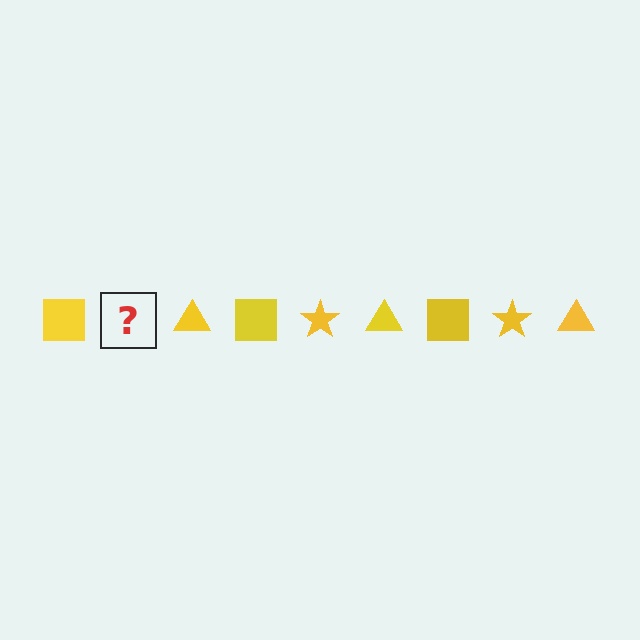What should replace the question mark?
The question mark should be replaced with a yellow star.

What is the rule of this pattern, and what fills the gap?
The rule is that the pattern cycles through square, star, triangle shapes in yellow. The gap should be filled with a yellow star.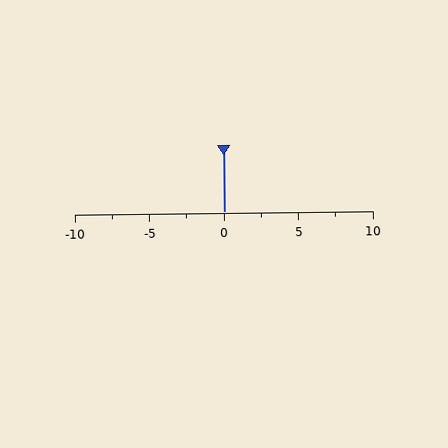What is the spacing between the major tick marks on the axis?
The major ticks are spaced 5 apart.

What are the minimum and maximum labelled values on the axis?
The axis runs from -10 to 10.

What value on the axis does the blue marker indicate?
The marker indicates approximately 0.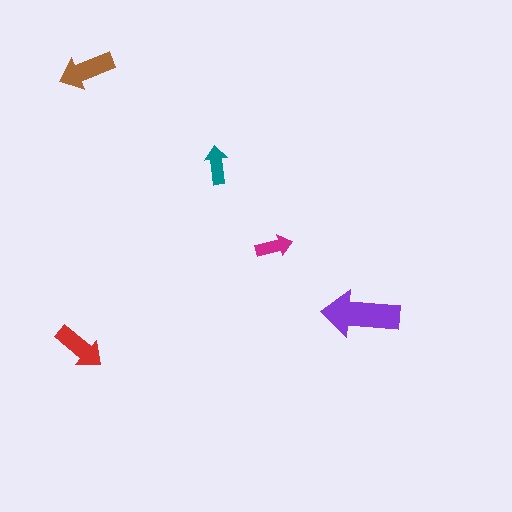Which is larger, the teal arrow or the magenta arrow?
The teal one.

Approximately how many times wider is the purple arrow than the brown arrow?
About 1.5 times wider.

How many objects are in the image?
There are 5 objects in the image.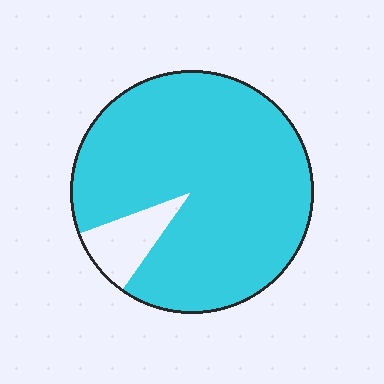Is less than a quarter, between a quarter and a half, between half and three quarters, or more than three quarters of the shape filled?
More than three quarters.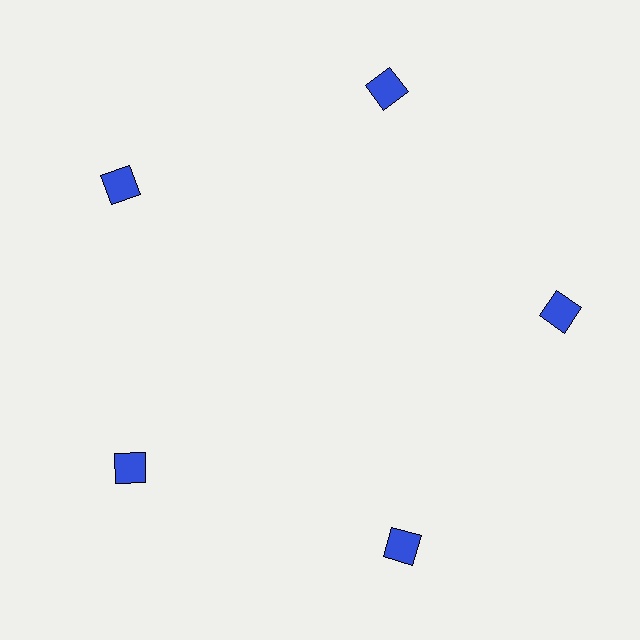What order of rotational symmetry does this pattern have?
This pattern has 5-fold rotational symmetry.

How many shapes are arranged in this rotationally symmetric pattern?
There are 5 shapes, arranged in 5 groups of 1.